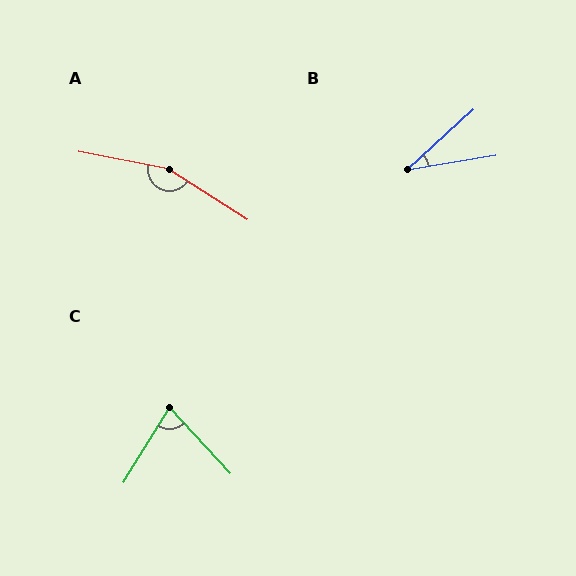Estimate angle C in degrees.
Approximately 74 degrees.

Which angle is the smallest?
B, at approximately 33 degrees.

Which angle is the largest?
A, at approximately 159 degrees.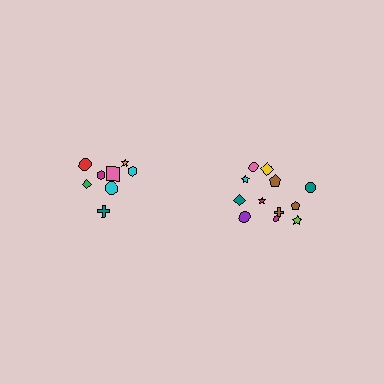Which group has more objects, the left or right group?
The right group.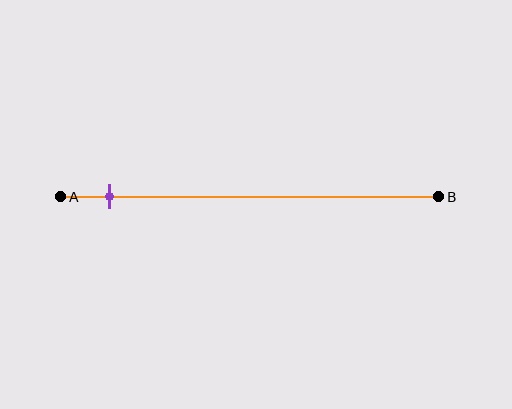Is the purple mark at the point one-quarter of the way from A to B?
No, the mark is at about 15% from A, not at the 25% one-quarter point.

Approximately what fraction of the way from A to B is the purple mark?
The purple mark is approximately 15% of the way from A to B.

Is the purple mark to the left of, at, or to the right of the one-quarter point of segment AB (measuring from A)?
The purple mark is to the left of the one-quarter point of segment AB.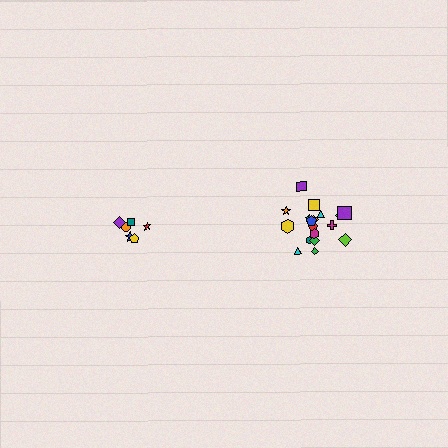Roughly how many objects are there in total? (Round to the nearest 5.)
Roughly 25 objects in total.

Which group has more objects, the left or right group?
The right group.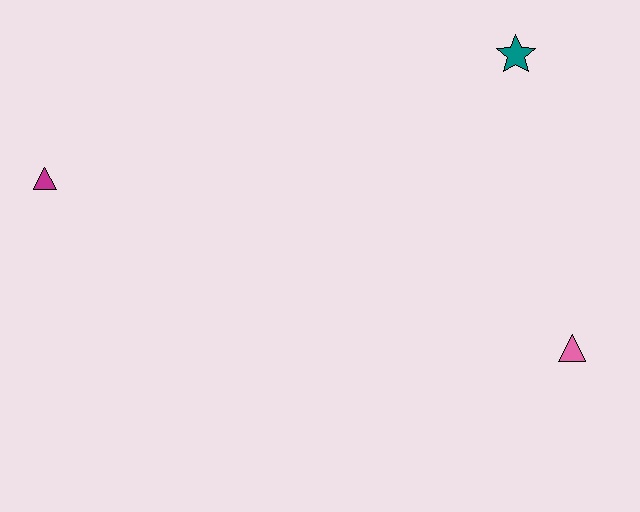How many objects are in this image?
There are 3 objects.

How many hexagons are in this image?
There are no hexagons.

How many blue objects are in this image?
There are no blue objects.